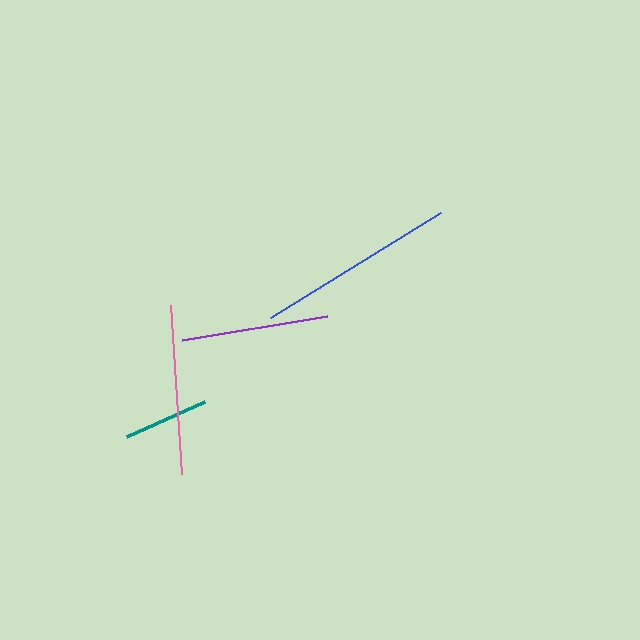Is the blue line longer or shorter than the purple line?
The blue line is longer than the purple line.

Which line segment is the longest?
The blue line is the longest at approximately 200 pixels.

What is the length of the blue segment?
The blue segment is approximately 200 pixels long.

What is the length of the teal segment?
The teal segment is approximately 85 pixels long.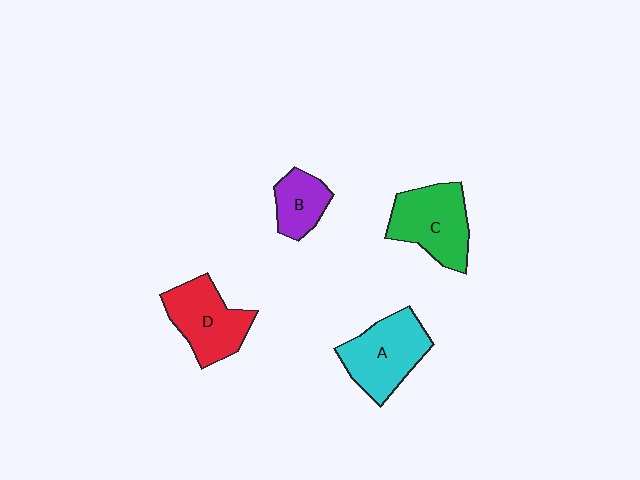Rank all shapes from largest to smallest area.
From largest to smallest: A (cyan), C (green), D (red), B (purple).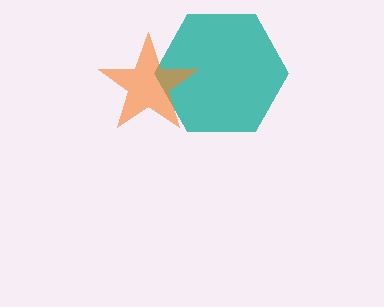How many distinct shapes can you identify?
There are 2 distinct shapes: a teal hexagon, an orange star.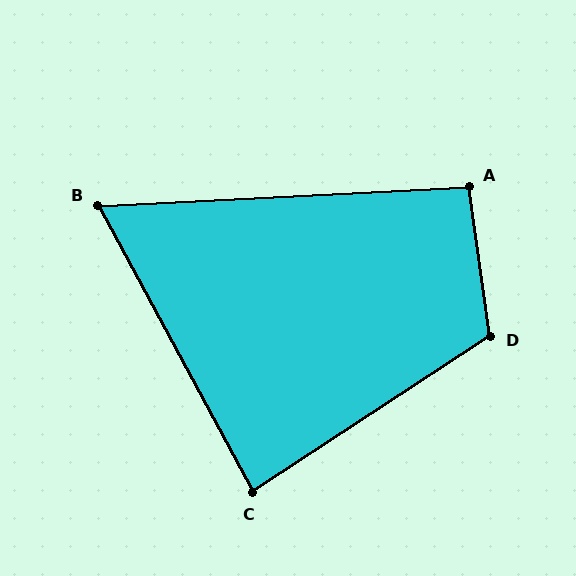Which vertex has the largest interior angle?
D, at approximately 116 degrees.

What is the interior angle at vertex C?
Approximately 85 degrees (acute).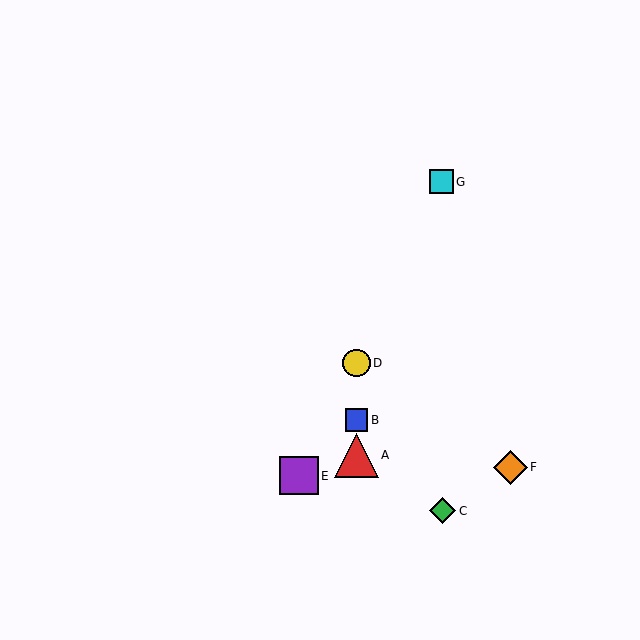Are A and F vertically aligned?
No, A is at x≈357 and F is at x≈510.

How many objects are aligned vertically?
3 objects (A, B, D) are aligned vertically.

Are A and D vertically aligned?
Yes, both are at x≈357.